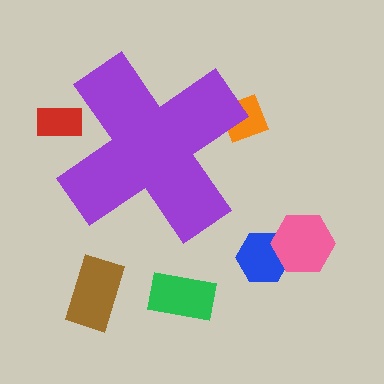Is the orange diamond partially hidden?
Yes, the orange diamond is partially hidden behind the purple cross.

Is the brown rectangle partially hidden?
No, the brown rectangle is fully visible.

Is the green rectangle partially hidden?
No, the green rectangle is fully visible.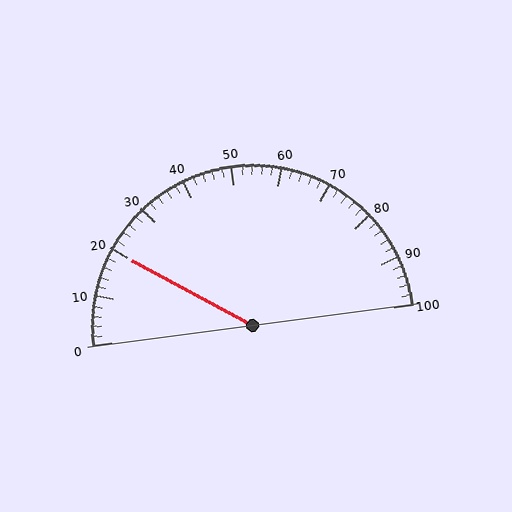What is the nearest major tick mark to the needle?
The nearest major tick mark is 20.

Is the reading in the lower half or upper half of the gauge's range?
The reading is in the lower half of the range (0 to 100).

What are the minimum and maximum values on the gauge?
The gauge ranges from 0 to 100.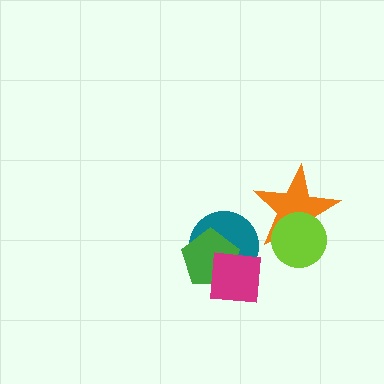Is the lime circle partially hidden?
No, no other shape covers it.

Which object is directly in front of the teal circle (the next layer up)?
The green pentagon is directly in front of the teal circle.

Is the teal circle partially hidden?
Yes, it is partially covered by another shape.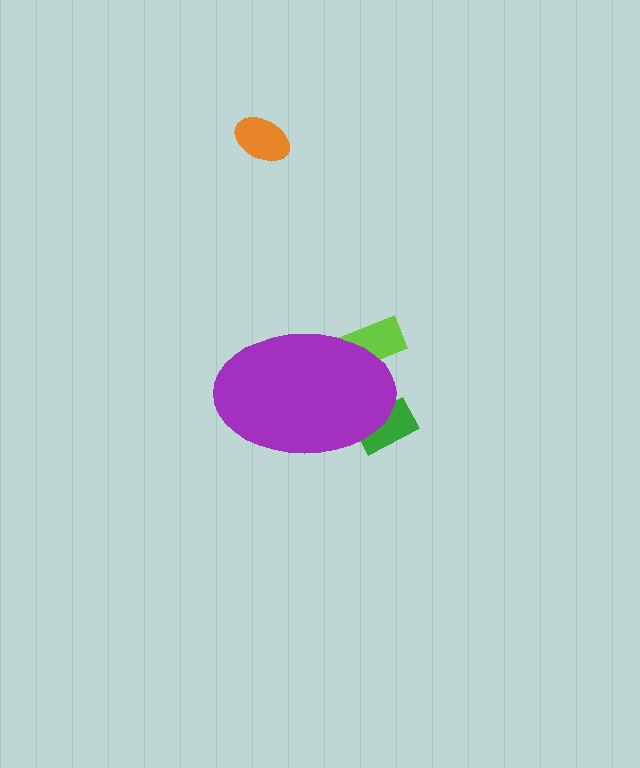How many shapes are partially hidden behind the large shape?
2 shapes are partially hidden.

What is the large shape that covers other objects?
A purple ellipse.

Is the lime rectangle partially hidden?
Yes, the lime rectangle is partially hidden behind the purple ellipse.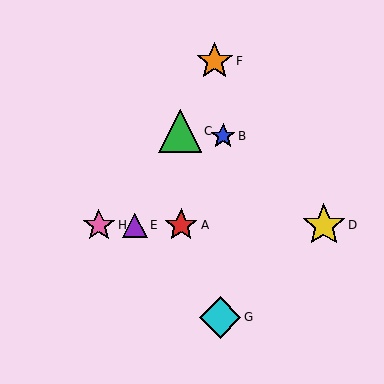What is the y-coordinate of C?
Object C is at y≈131.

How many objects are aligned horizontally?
4 objects (A, D, E, H) are aligned horizontally.